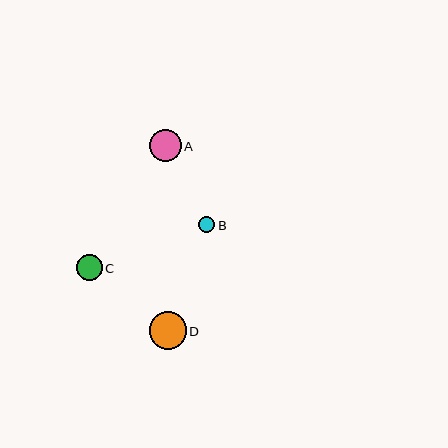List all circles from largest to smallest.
From largest to smallest: D, A, C, B.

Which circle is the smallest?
Circle B is the smallest with a size of approximately 16 pixels.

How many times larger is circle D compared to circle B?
Circle D is approximately 2.3 times the size of circle B.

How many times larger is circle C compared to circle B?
Circle C is approximately 1.6 times the size of circle B.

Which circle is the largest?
Circle D is the largest with a size of approximately 37 pixels.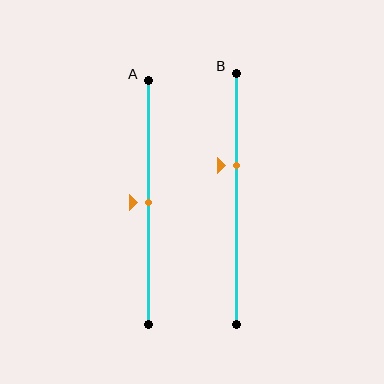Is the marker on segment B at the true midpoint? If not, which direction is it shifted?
No, the marker on segment B is shifted upward by about 13% of the segment length.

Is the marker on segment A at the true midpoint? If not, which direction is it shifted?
Yes, the marker on segment A is at the true midpoint.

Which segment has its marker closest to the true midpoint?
Segment A has its marker closest to the true midpoint.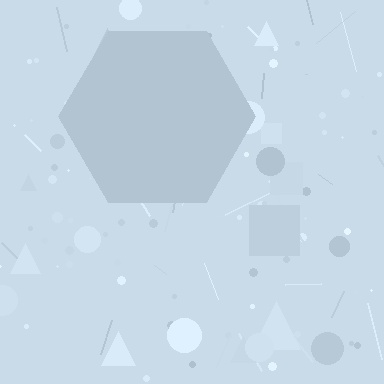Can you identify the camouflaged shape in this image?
The camouflaged shape is a hexagon.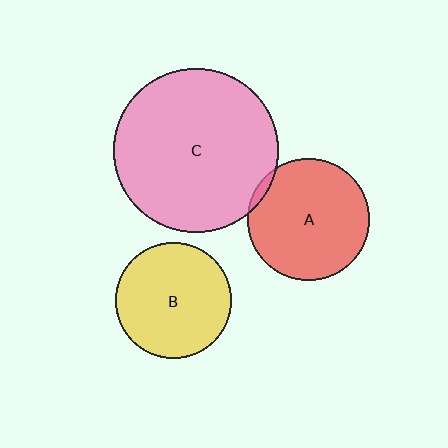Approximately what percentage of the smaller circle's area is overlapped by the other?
Approximately 5%.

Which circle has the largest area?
Circle C (pink).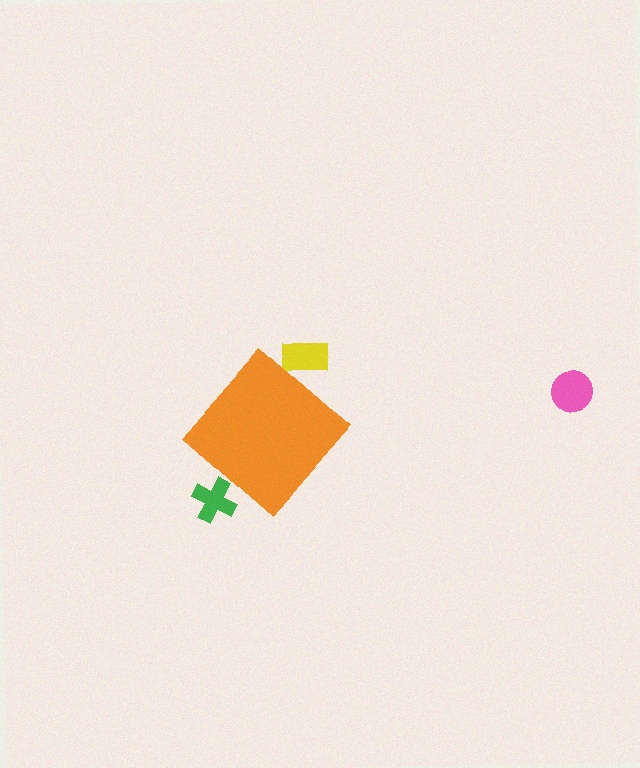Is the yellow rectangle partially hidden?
Yes, the yellow rectangle is partially hidden behind the orange diamond.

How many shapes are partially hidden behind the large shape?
2 shapes are partially hidden.